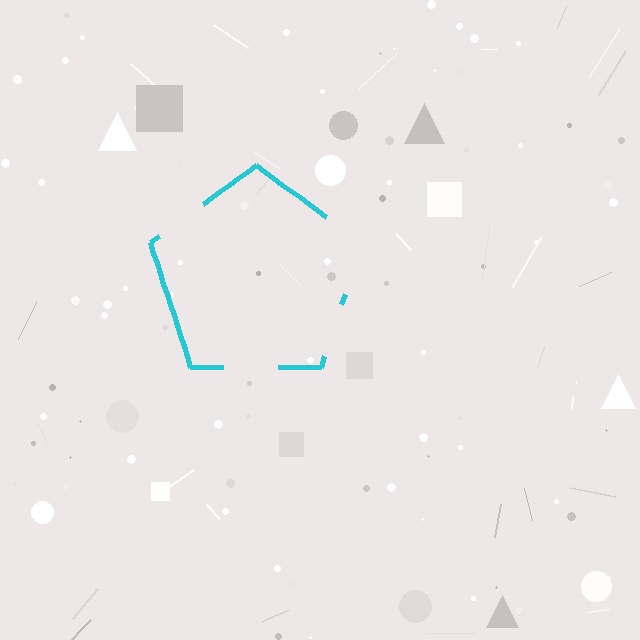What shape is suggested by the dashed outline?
The dashed outline suggests a pentagon.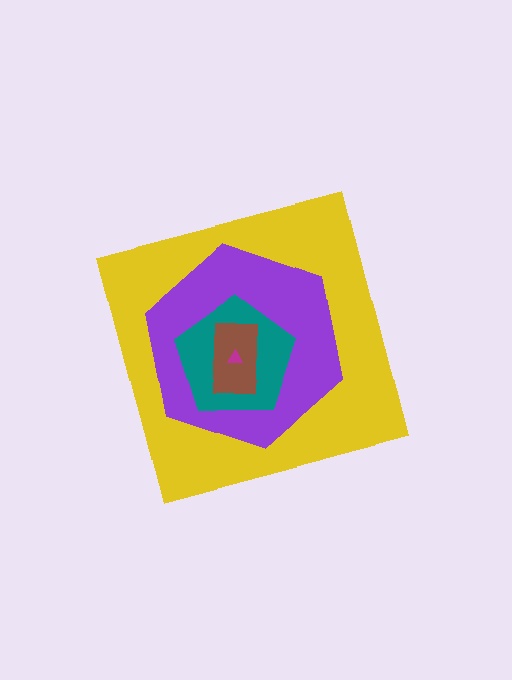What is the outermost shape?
The yellow square.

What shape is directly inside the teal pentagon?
The brown rectangle.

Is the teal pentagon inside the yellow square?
Yes.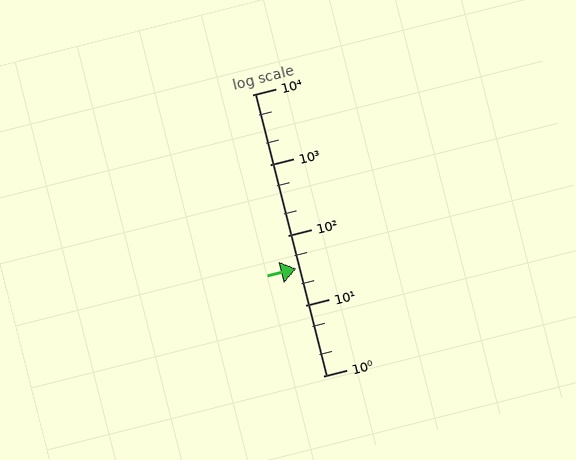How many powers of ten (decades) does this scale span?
The scale spans 4 decades, from 1 to 10000.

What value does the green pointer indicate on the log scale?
The pointer indicates approximately 33.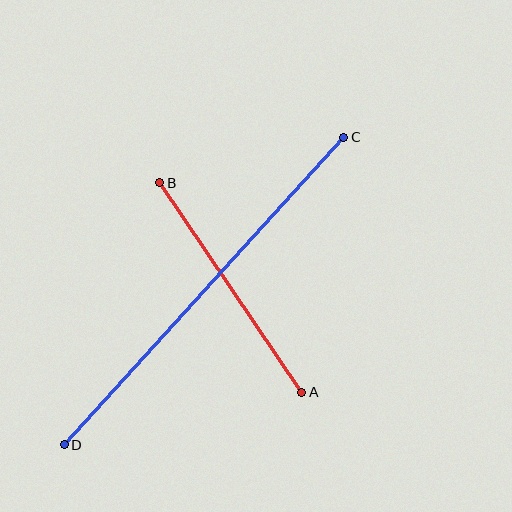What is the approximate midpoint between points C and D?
The midpoint is at approximately (204, 291) pixels.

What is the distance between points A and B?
The distance is approximately 253 pixels.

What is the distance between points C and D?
The distance is approximately 416 pixels.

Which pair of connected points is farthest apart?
Points C and D are farthest apart.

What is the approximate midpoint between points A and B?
The midpoint is at approximately (231, 288) pixels.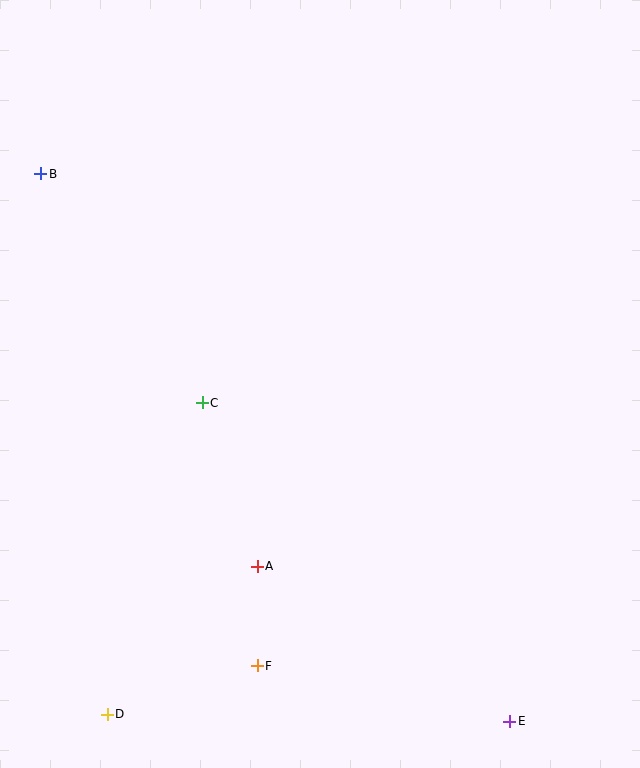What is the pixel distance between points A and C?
The distance between A and C is 172 pixels.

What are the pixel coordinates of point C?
Point C is at (202, 403).